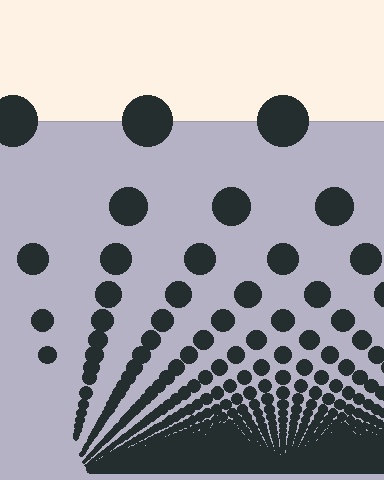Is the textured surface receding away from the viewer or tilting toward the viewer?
The surface appears to tilt toward the viewer. Texture elements get larger and sparser toward the top.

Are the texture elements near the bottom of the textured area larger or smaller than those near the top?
Smaller. The gradient is inverted — elements near the bottom are smaller and denser.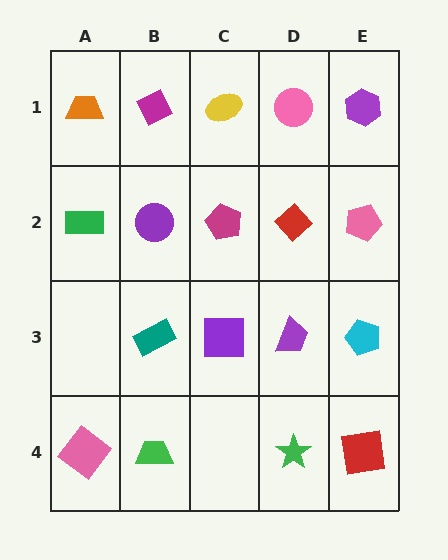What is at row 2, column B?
A purple circle.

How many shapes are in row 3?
4 shapes.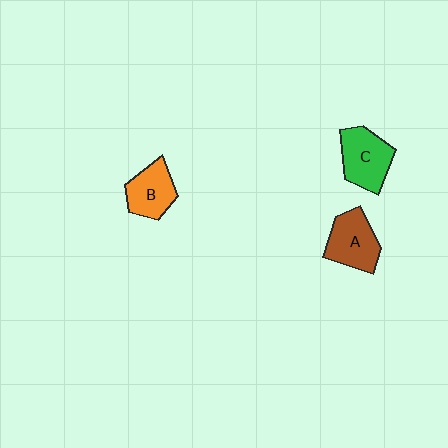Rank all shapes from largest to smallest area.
From largest to smallest: C (green), A (brown), B (orange).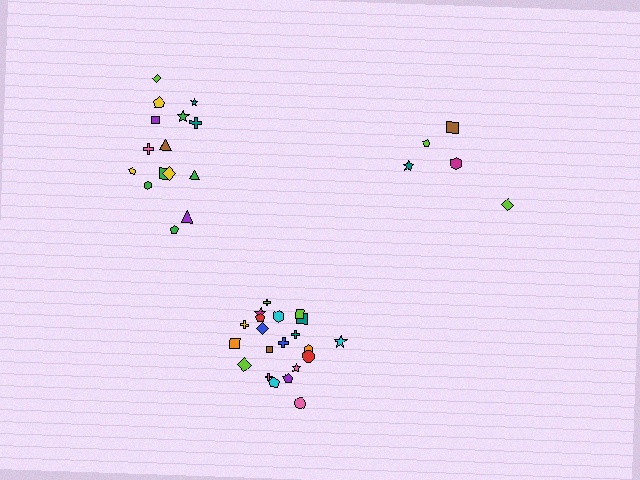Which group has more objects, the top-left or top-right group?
The top-left group.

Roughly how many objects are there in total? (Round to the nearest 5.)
Roughly 40 objects in total.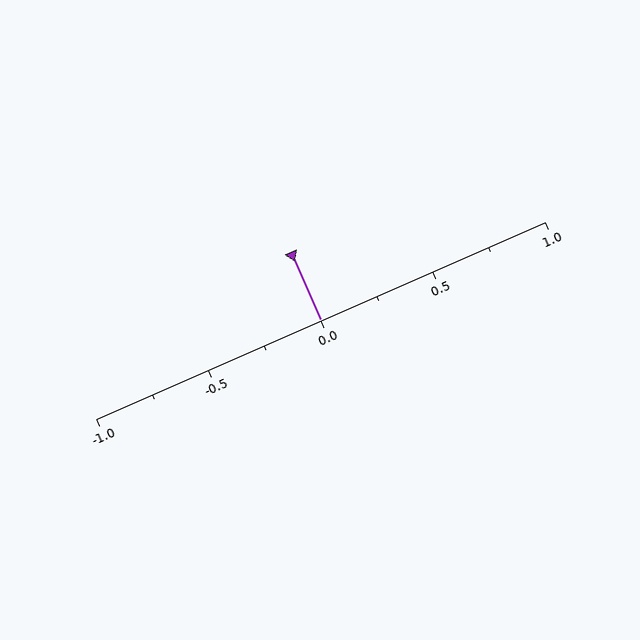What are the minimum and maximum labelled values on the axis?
The axis runs from -1.0 to 1.0.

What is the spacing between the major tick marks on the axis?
The major ticks are spaced 0.5 apart.